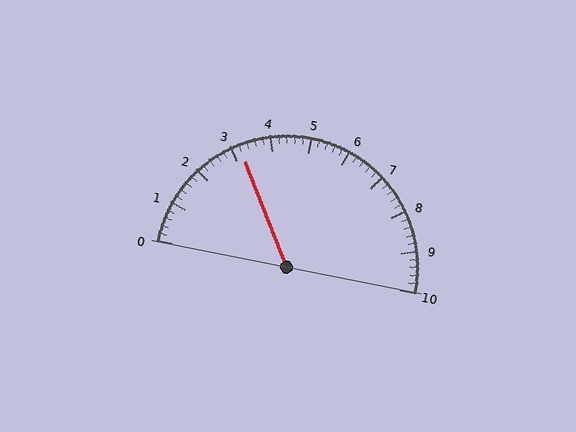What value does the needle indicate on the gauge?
The needle indicates approximately 3.2.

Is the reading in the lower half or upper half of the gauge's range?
The reading is in the lower half of the range (0 to 10).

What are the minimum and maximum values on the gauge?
The gauge ranges from 0 to 10.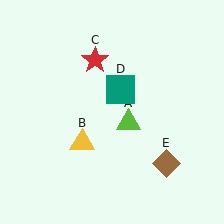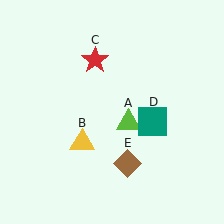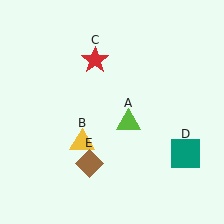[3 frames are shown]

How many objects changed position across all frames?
2 objects changed position: teal square (object D), brown diamond (object E).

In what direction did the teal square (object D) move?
The teal square (object D) moved down and to the right.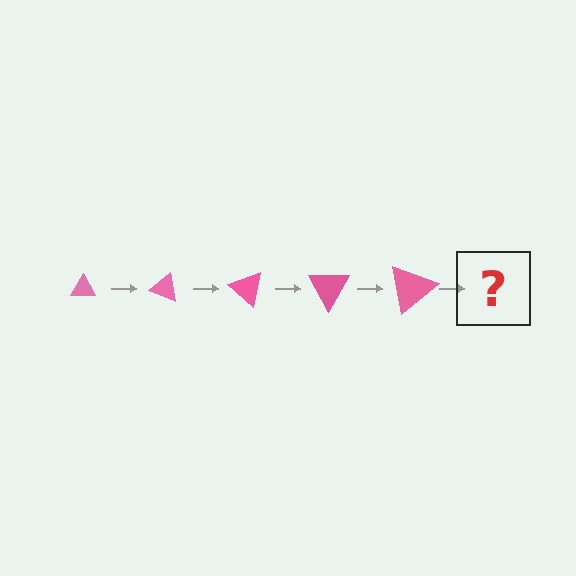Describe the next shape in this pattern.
It should be a triangle, larger than the previous one and rotated 100 degrees from the start.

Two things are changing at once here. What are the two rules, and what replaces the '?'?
The two rules are that the triangle grows larger each step and it rotates 20 degrees each step. The '?' should be a triangle, larger than the previous one and rotated 100 degrees from the start.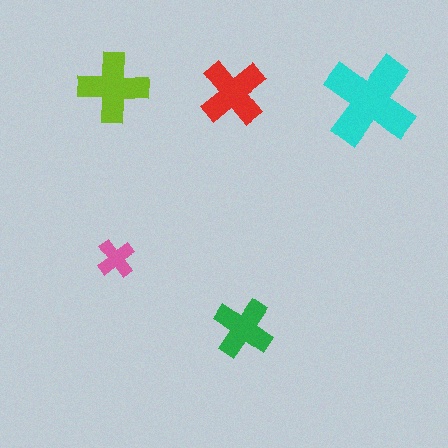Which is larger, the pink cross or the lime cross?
The lime one.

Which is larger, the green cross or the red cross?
The red one.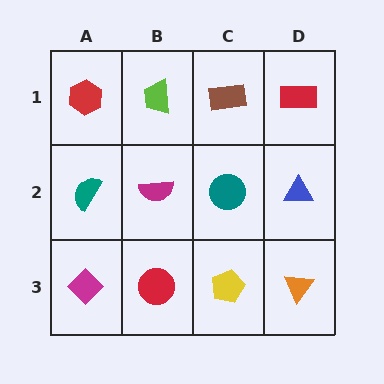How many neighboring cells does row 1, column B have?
3.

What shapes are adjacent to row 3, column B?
A magenta semicircle (row 2, column B), a magenta diamond (row 3, column A), a yellow pentagon (row 3, column C).